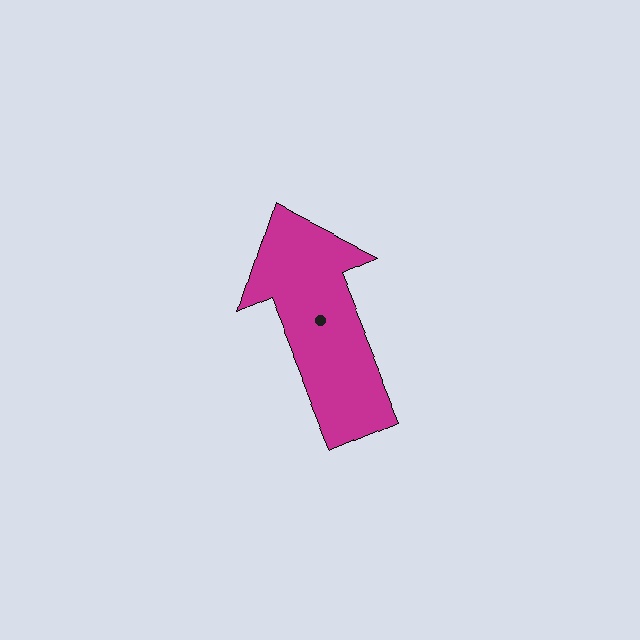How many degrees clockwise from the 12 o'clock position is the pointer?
Approximately 337 degrees.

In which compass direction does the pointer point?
Northwest.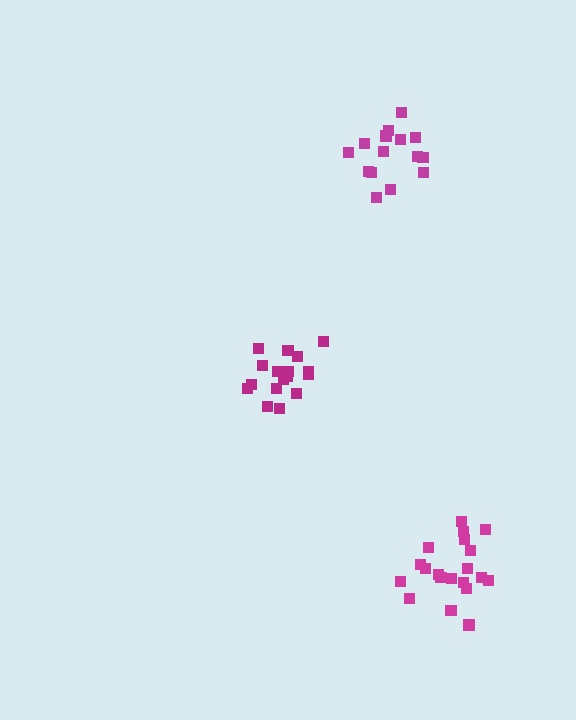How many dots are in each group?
Group 1: 20 dots, Group 2: 15 dots, Group 3: 17 dots (52 total).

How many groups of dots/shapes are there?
There are 3 groups.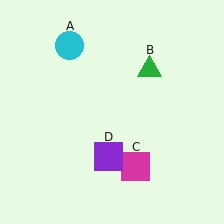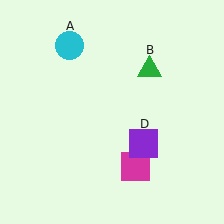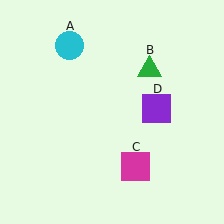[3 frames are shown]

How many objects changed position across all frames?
1 object changed position: purple square (object D).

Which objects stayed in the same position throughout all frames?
Cyan circle (object A) and green triangle (object B) and magenta square (object C) remained stationary.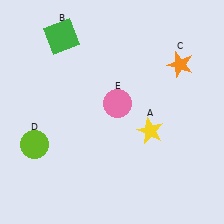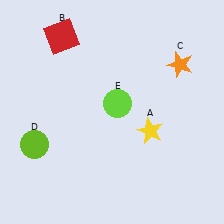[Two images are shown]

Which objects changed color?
B changed from green to red. E changed from pink to lime.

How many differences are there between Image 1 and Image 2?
There are 2 differences between the two images.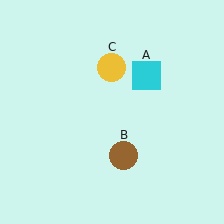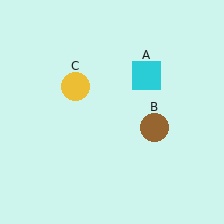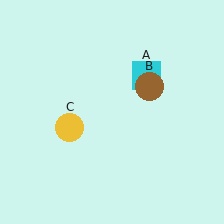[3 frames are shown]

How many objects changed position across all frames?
2 objects changed position: brown circle (object B), yellow circle (object C).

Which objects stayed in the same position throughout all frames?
Cyan square (object A) remained stationary.